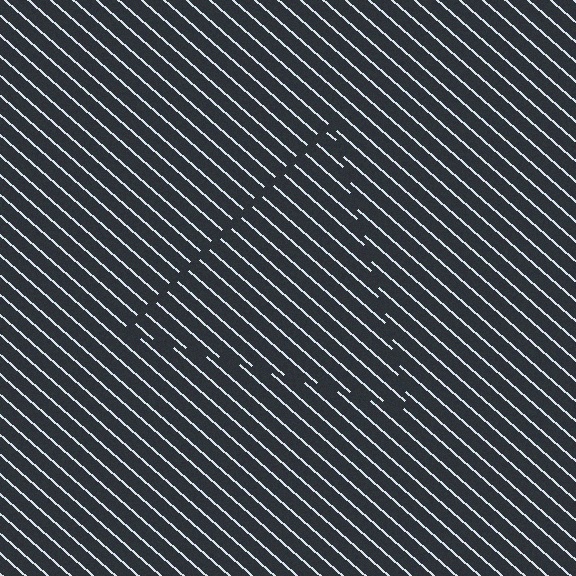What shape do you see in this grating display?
An illusory triangle. The interior of the shape contains the same grating, shifted by half a period — the contour is defined by the phase discontinuity where line-ends from the inner and outer gratings abut.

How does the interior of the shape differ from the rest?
The interior of the shape contains the same grating, shifted by half a period — the contour is defined by the phase discontinuity where line-ends from the inner and outer gratings abut.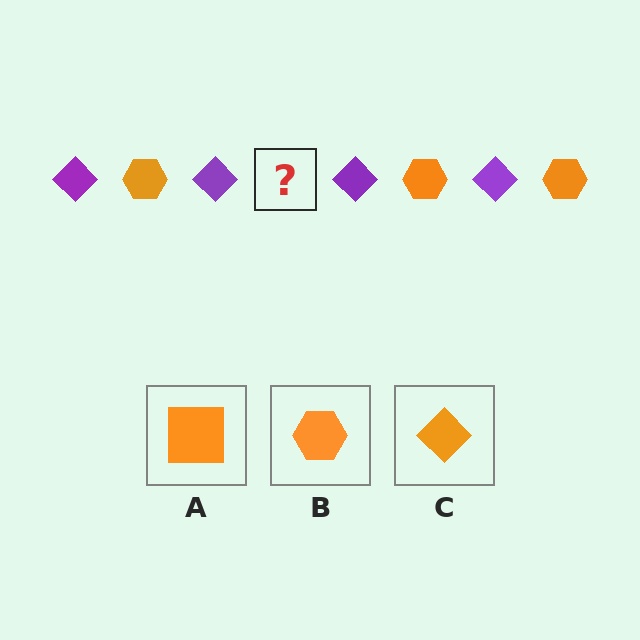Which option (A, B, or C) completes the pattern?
B.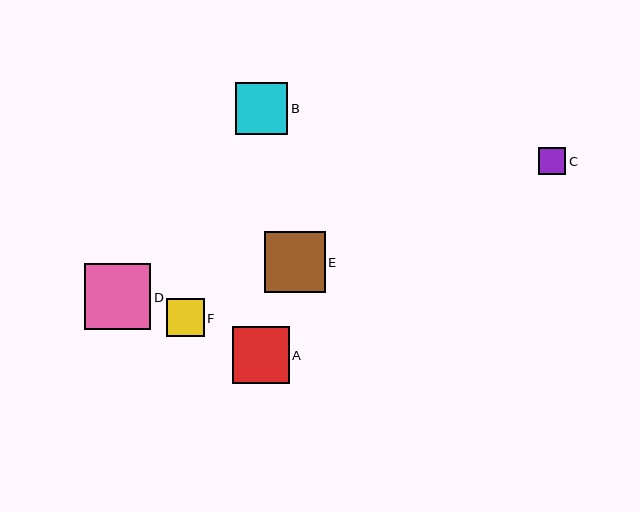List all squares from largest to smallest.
From largest to smallest: D, E, A, B, F, C.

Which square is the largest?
Square D is the largest with a size of approximately 67 pixels.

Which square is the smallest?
Square C is the smallest with a size of approximately 27 pixels.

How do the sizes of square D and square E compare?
Square D and square E are approximately the same size.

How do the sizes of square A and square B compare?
Square A and square B are approximately the same size.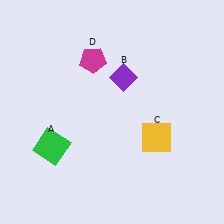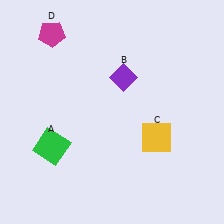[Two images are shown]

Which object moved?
The magenta pentagon (D) moved left.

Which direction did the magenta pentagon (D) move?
The magenta pentagon (D) moved left.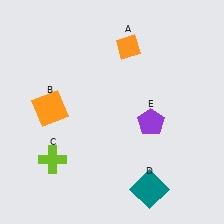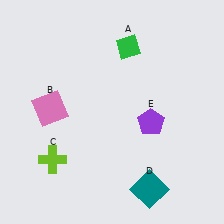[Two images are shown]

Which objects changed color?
A changed from orange to green. B changed from orange to pink.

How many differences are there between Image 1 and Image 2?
There are 2 differences between the two images.